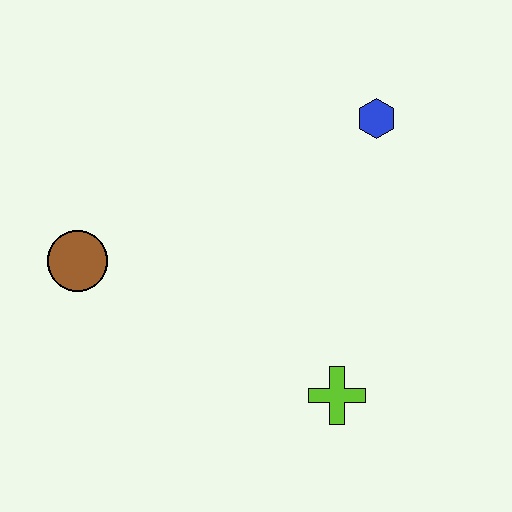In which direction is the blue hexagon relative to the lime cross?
The blue hexagon is above the lime cross.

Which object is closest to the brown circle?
The lime cross is closest to the brown circle.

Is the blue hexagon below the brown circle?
No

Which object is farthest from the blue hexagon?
The brown circle is farthest from the blue hexagon.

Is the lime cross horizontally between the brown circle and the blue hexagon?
Yes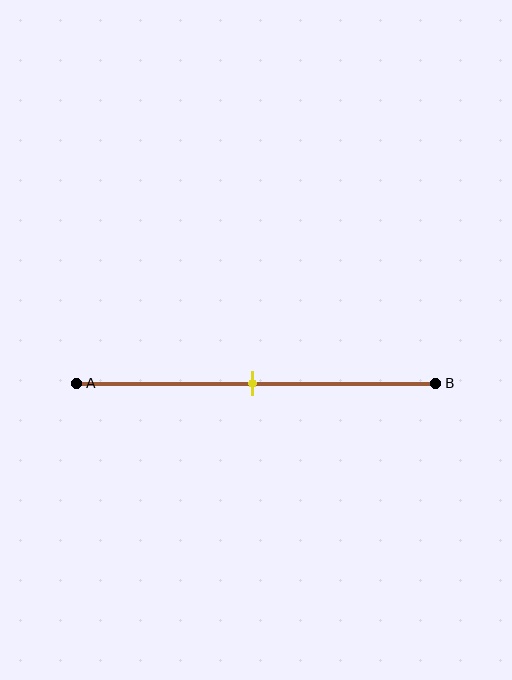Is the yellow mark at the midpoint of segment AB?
Yes, the mark is approximately at the midpoint.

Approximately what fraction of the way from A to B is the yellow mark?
The yellow mark is approximately 50% of the way from A to B.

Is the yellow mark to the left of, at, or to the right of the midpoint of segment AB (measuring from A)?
The yellow mark is approximately at the midpoint of segment AB.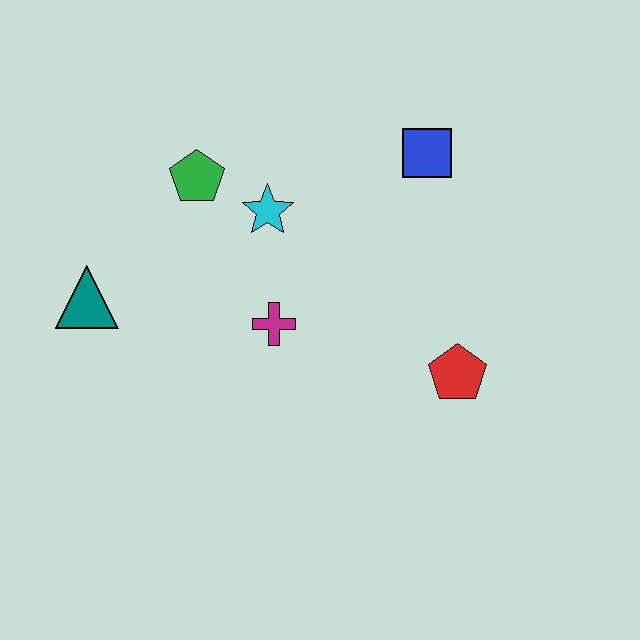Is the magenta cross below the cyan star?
Yes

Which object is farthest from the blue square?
The teal triangle is farthest from the blue square.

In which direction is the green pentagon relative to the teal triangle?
The green pentagon is above the teal triangle.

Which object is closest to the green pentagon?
The cyan star is closest to the green pentagon.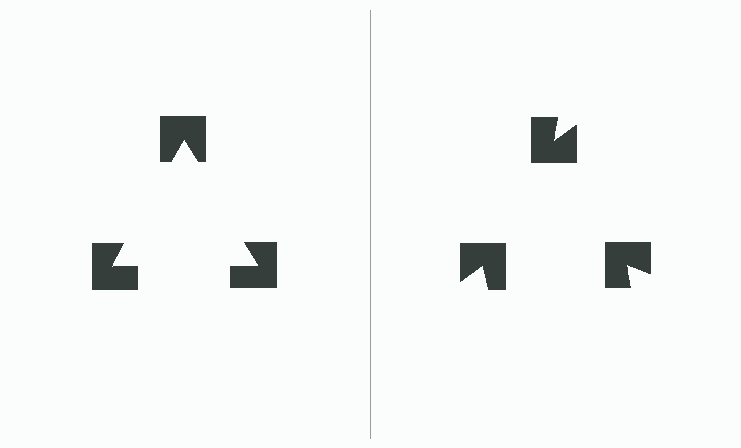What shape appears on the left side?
An illusory triangle.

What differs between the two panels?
The notched squares are positioned identically on both sides; only the wedge orientations differ. On the left they align to a triangle; on the right they are misaligned.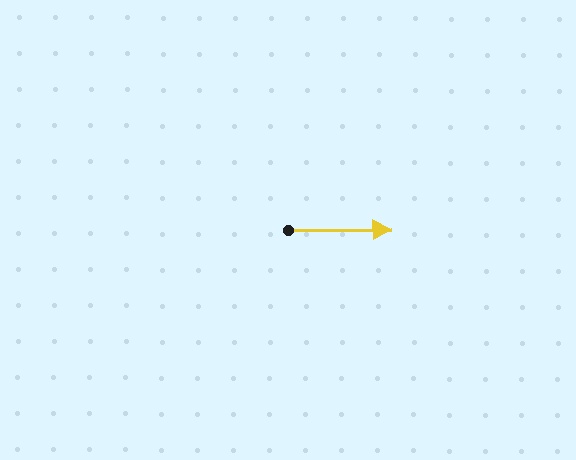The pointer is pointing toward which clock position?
Roughly 3 o'clock.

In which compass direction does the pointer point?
East.